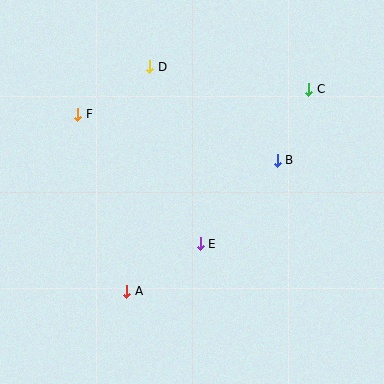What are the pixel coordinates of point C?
Point C is at (309, 89).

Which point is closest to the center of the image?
Point E at (200, 244) is closest to the center.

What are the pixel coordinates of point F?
Point F is at (78, 114).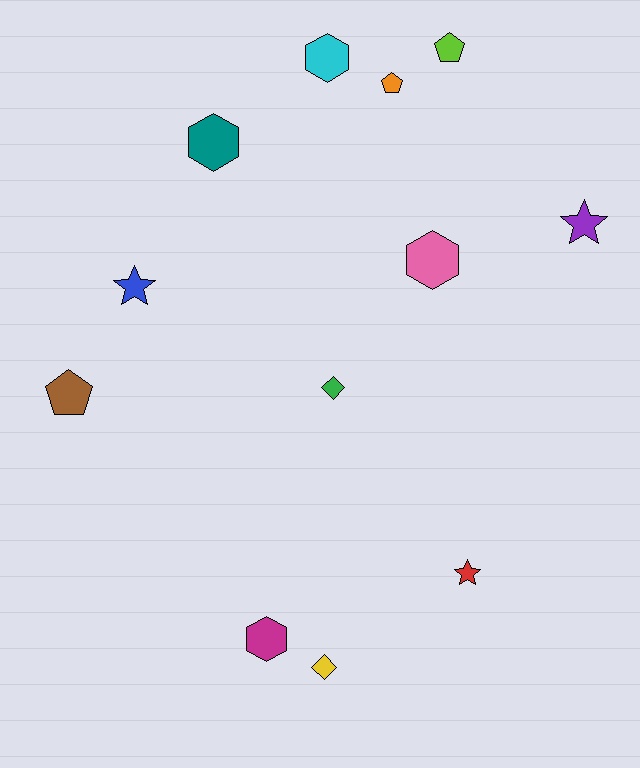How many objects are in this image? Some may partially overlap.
There are 12 objects.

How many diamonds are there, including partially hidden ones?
There are 2 diamonds.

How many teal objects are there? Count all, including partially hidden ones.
There is 1 teal object.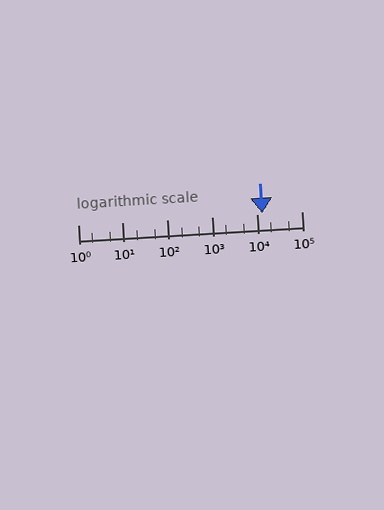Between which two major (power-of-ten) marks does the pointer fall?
The pointer is between 10000 and 100000.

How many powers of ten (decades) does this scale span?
The scale spans 5 decades, from 1 to 100000.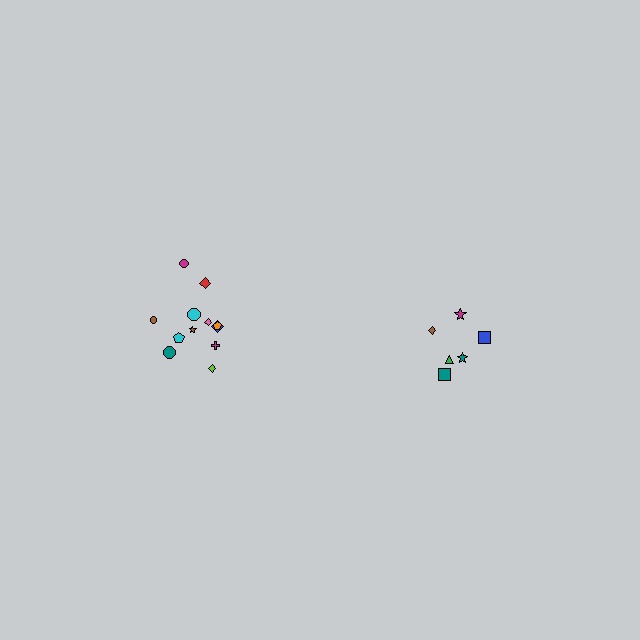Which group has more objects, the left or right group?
The left group.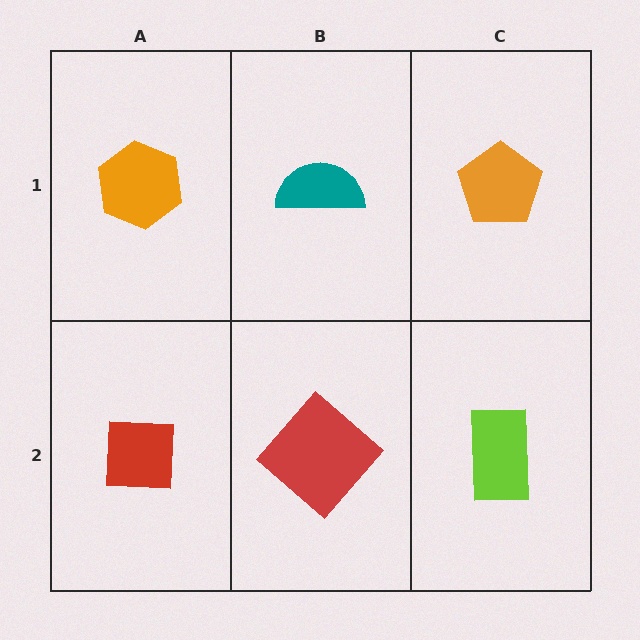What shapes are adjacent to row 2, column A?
An orange hexagon (row 1, column A), a red diamond (row 2, column B).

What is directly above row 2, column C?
An orange pentagon.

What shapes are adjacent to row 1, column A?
A red square (row 2, column A), a teal semicircle (row 1, column B).